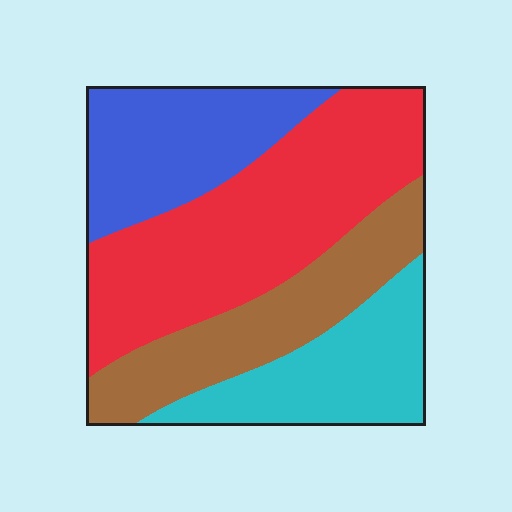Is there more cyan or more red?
Red.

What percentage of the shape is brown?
Brown covers about 20% of the shape.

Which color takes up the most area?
Red, at roughly 40%.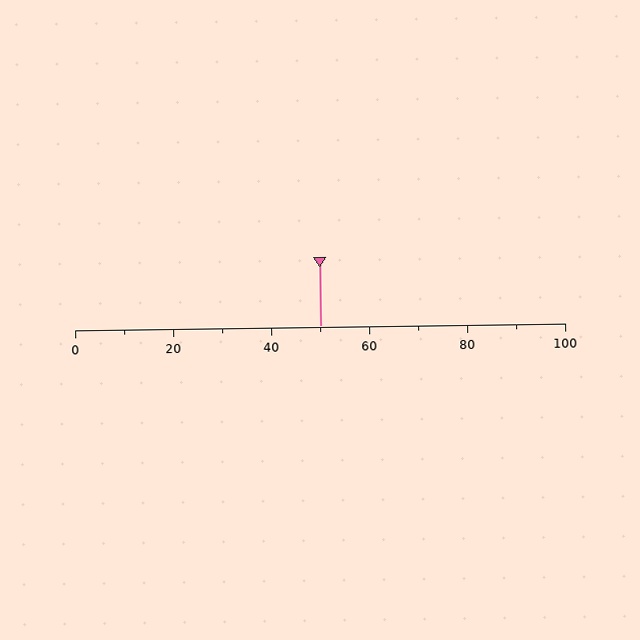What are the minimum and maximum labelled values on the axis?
The axis runs from 0 to 100.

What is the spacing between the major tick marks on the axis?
The major ticks are spaced 20 apart.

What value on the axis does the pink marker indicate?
The marker indicates approximately 50.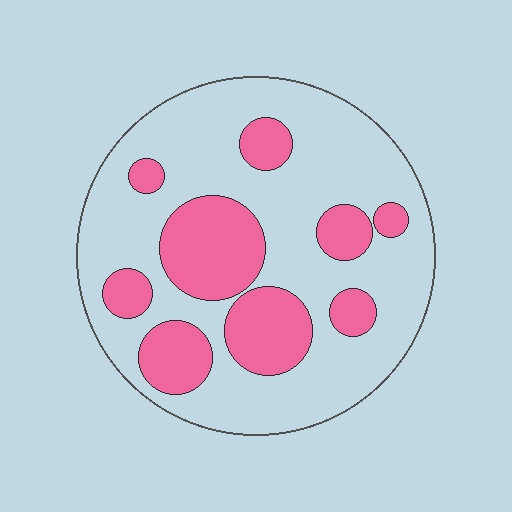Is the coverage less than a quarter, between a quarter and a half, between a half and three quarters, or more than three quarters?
Between a quarter and a half.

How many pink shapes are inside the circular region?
9.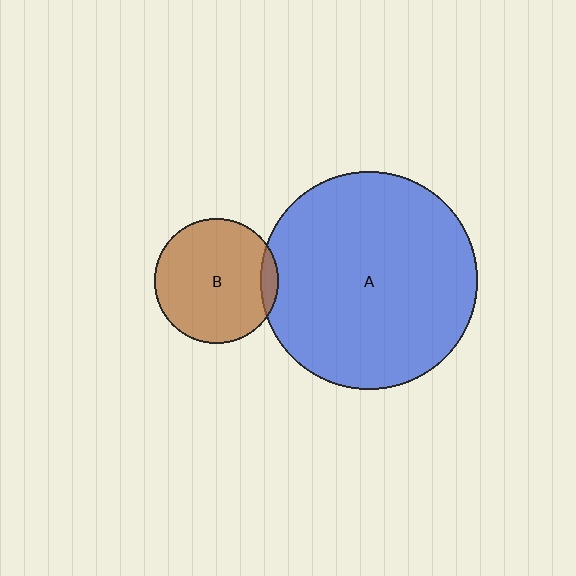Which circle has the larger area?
Circle A (blue).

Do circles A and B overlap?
Yes.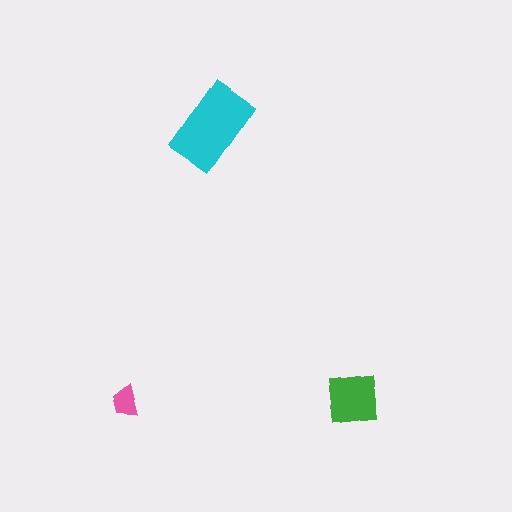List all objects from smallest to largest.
The pink trapezoid, the green square, the cyan rectangle.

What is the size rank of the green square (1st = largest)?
2nd.